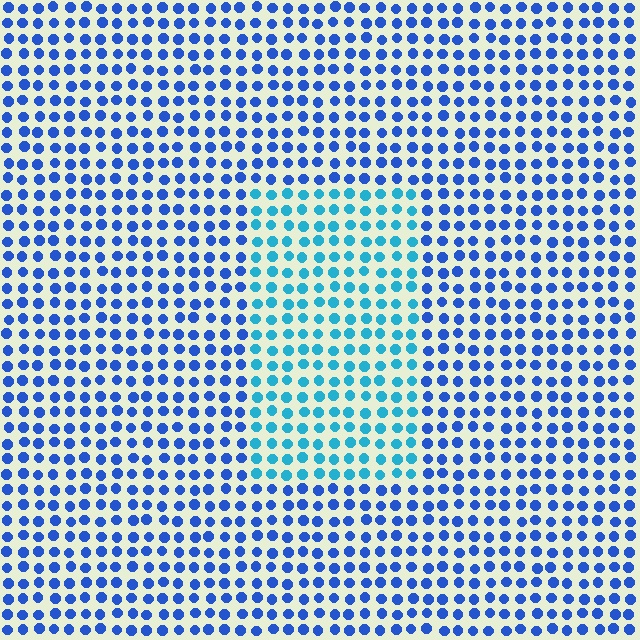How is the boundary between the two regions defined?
The boundary is defined purely by a slight shift in hue (about 32 degrees). Spacing, size, and orientation are identical on both sides.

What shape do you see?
I see a rectangle.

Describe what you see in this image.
The image is filled with small blue elements in a uniform arrangement. A rectangle-shaped region is visible where the elements are tinted to a slightly different hue, forming a subtle color boundary.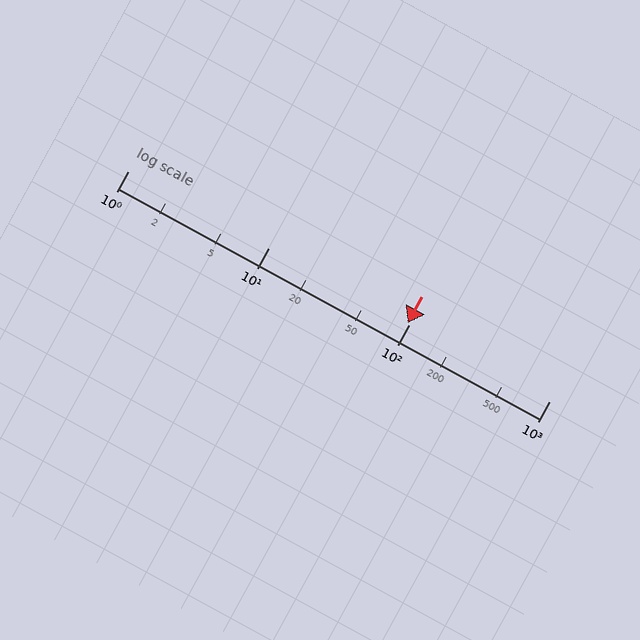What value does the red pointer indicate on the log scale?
The pointer indicates approximately 98.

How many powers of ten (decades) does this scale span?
The scale spans 3 decades, from 1 to 1000.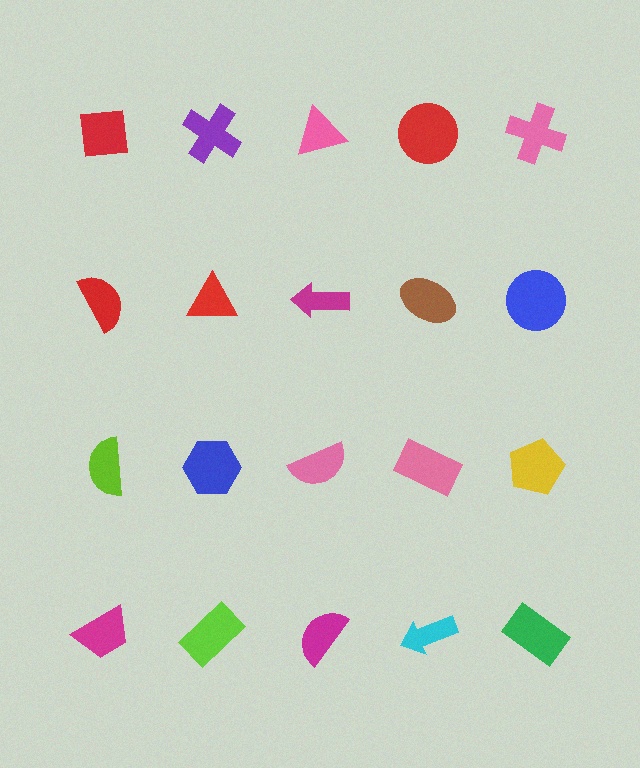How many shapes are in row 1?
5 shapes.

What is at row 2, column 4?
A brown ellipse.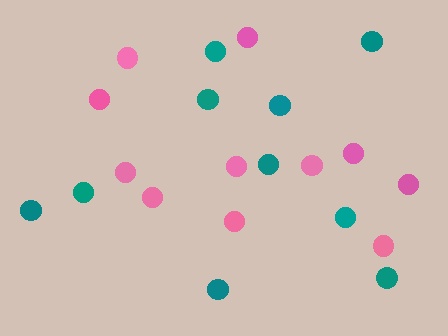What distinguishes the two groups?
There are 2 groups: one group of teal circles (10) and one group of pink circles (11).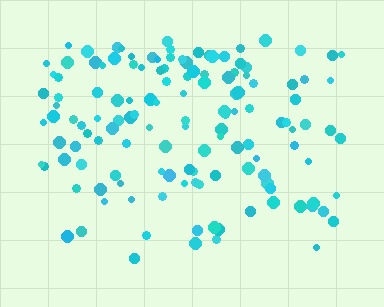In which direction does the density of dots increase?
From bottom to top, with the top side densest.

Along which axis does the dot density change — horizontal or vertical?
Vertical.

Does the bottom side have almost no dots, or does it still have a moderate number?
Still a moderate number, just noticeably fewer than the top.